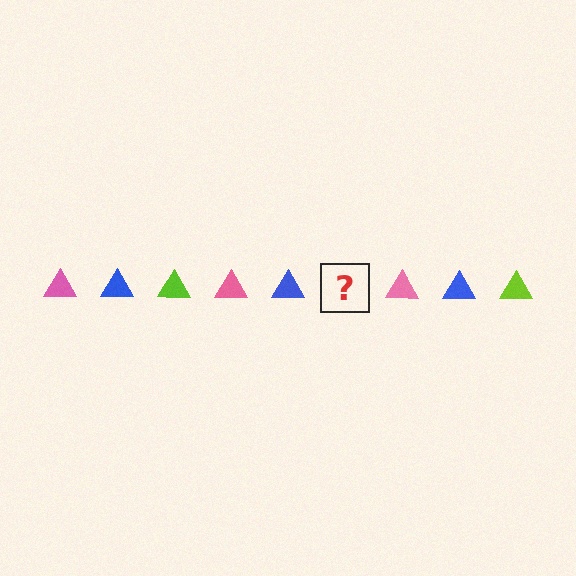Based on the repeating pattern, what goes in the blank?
The blank should be a lime triangle.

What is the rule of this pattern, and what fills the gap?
The rule is that the pattern cycles through pink, blue, lime triangles. The gap should be filled with a lime triangle.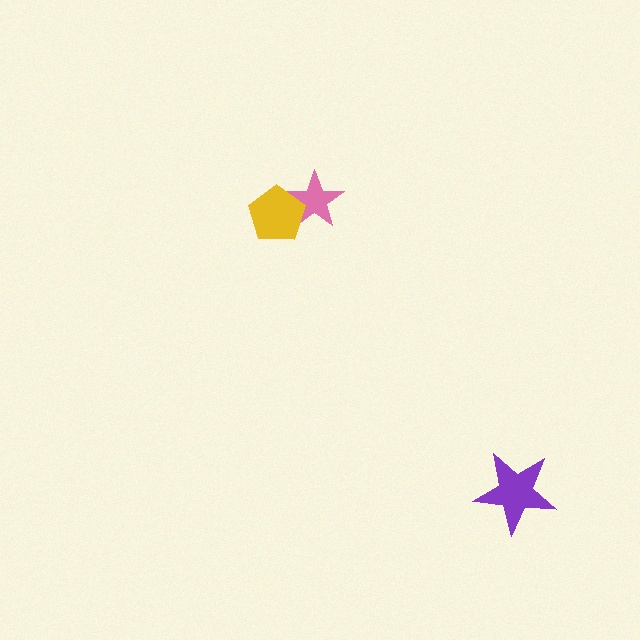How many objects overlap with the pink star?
1 object overlaps with the pink star.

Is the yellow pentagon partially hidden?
No, no other shape covers it.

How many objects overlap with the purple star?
0 objects overlap with the purple star.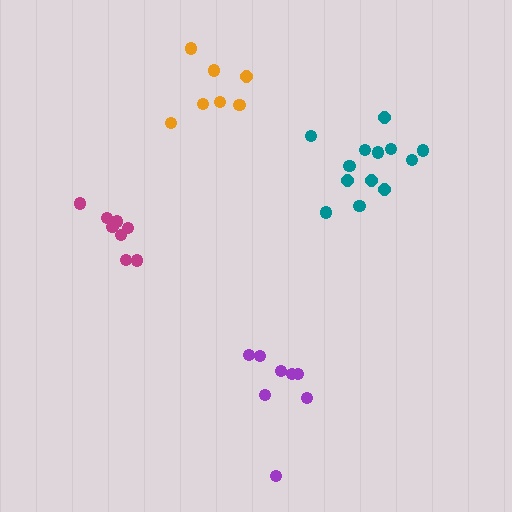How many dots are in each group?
Group 1: 7 dots, Group 2: 13 dots, Group 3: 8 dots, Group 4: 8 dots (36 total).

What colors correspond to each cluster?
The clusters are colored: orange, teal, magenta, purple.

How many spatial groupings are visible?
There are 4 spatial groupings.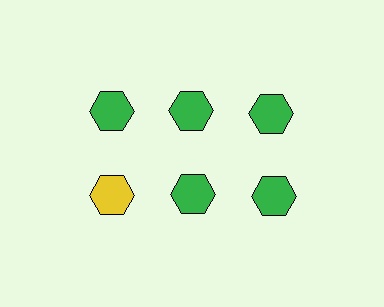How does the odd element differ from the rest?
It has a different color: yellow instead of green.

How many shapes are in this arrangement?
There are 6 shapes arranged in a grid pattern.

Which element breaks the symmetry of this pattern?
The yellow hexagon in the second row, leftmost column breaks the symmetry. All other shapes are green hexagons.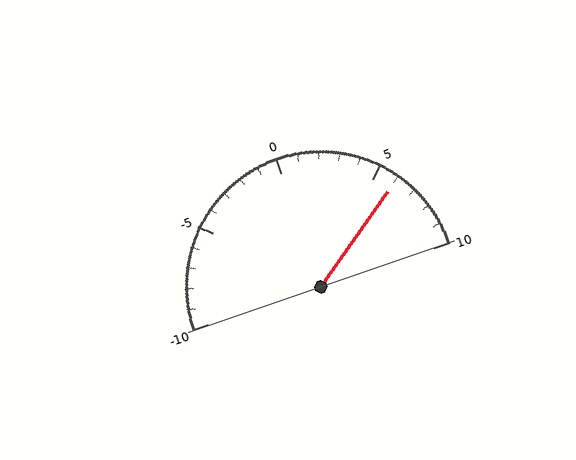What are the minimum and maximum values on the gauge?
The gauge ranges from -10 to 10.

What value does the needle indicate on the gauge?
The needle indicates approximately 6.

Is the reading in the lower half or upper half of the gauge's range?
The reading is in the upper half of the range (-10 to 10).